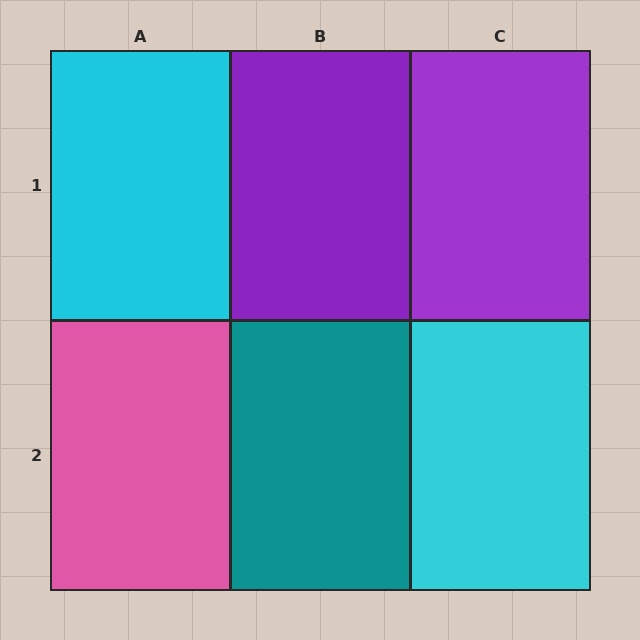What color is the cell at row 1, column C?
Purple.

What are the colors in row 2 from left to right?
Pink, teal, cyan.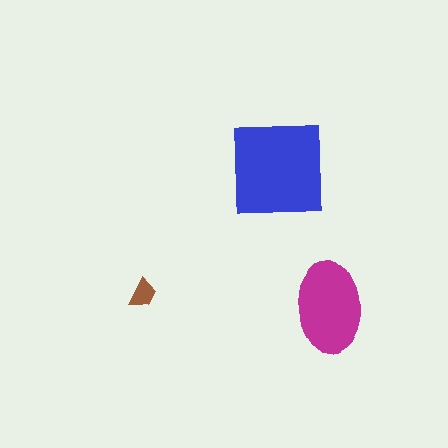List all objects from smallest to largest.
The brown trapezoid, the magenta ellipse, the blue square.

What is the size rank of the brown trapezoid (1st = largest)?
3rd.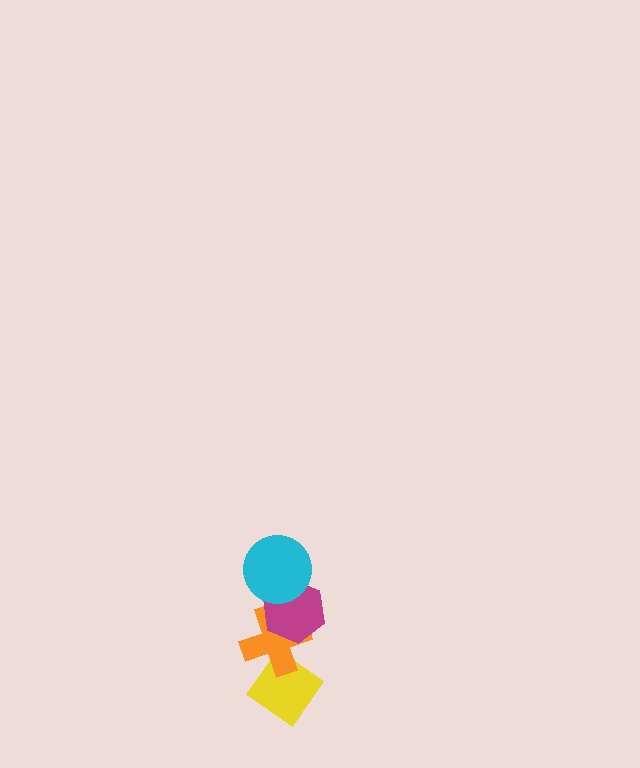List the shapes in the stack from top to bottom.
From top to bottom: the cyan circle, the magenta hexagon, the orange cross, the yellow diamond.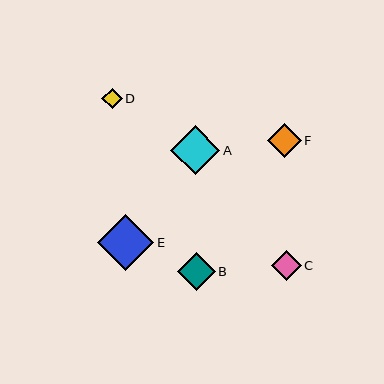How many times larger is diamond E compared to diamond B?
Diamond E is approximately 1.5 times the size of diamond B.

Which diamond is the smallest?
Diamond D is the smallest with a size of approximately 21 pixels.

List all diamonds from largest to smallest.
From largest to smallest: E, A, B, F, C, D.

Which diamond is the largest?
Diamond E is the largest with a size of approximately 56 pixels.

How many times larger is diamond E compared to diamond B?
Diamond E is approximately 1.5 times the size of diamond B.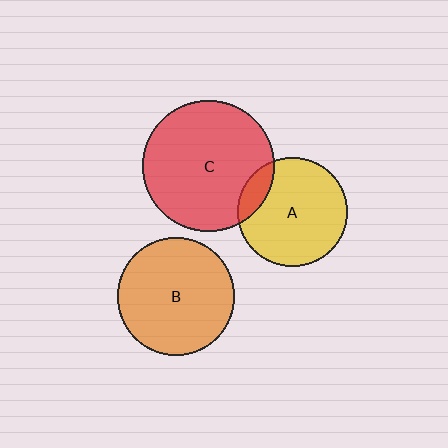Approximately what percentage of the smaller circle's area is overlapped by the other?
Approximately 15%.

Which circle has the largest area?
Circle C (red).